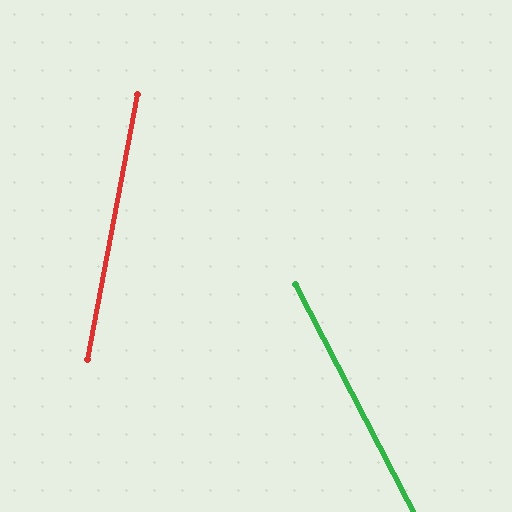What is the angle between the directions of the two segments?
Approximately 38 degrees.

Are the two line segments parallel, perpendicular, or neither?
Neither parallel nor perpendicular — they differ by about 38°.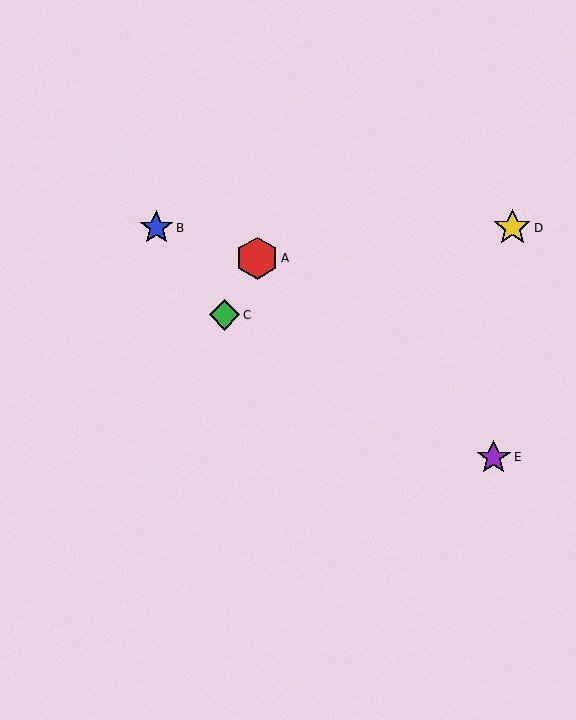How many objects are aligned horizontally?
2 objects (B, D) are aligned horizontally.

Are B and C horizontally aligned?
No, B is at y≈228 and C is at y≈315.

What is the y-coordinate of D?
Object D is at y≈228.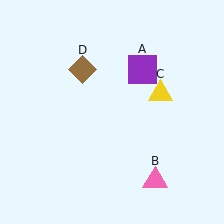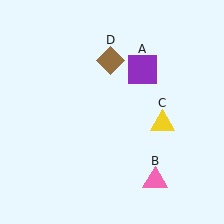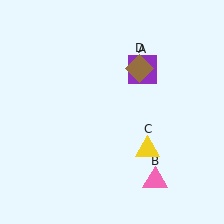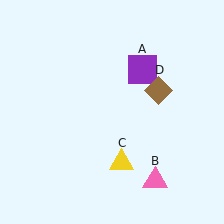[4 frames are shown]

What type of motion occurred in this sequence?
The yellow triangle (object C), brown diamond (object D) rotated clockwise around the center of the scene.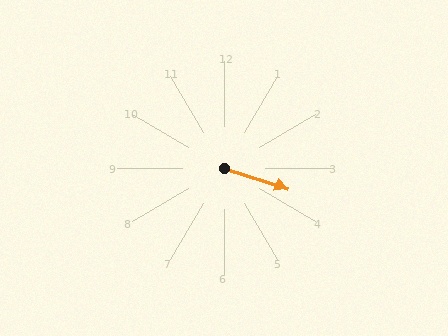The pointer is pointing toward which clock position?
Roughly 4 o'clock.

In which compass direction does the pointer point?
East.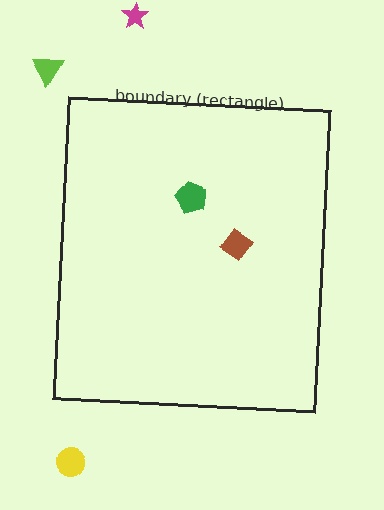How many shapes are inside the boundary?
2 inside, 3 outside.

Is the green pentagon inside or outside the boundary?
Inside.